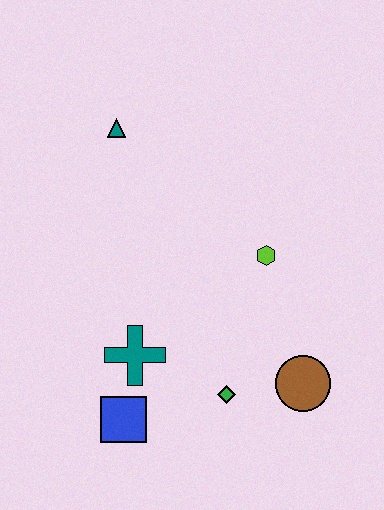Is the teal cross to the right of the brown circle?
No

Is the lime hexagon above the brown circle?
Yes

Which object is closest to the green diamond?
The brown circle is closest to the green diamond.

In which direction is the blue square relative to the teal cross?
The blue square is below the teal cross.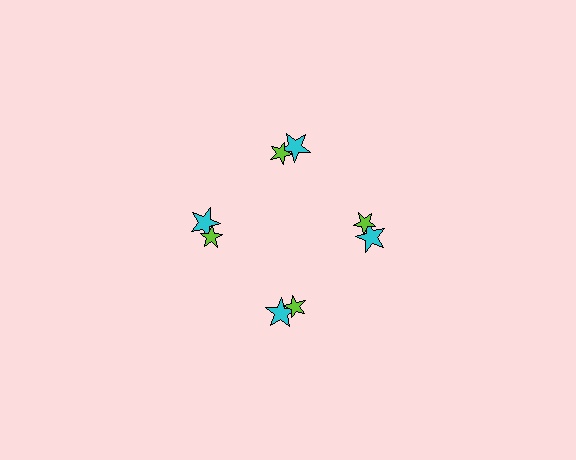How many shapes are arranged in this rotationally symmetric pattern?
There are 8 shapes, arranged in 4 groups of 2.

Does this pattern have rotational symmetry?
Yes, this pattern has 4-fold rotational symmetry. It looks the same after rotating 90 degrees around the center.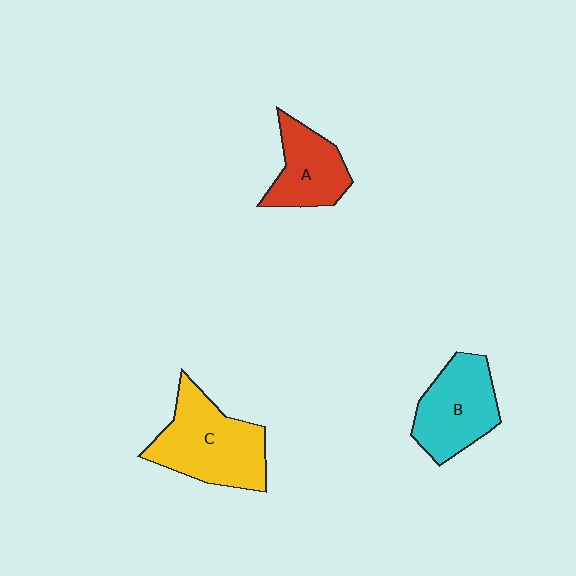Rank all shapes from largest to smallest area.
From largest to smallest: C (yellow), B (cyan), A (red).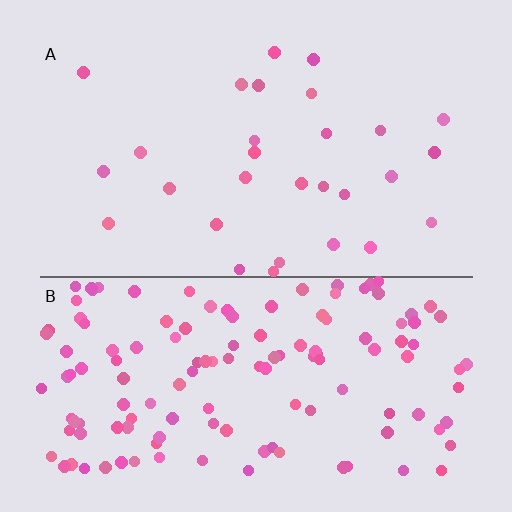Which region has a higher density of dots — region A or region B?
B (the bottom).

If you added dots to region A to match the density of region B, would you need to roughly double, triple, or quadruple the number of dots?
Approximately quadruple.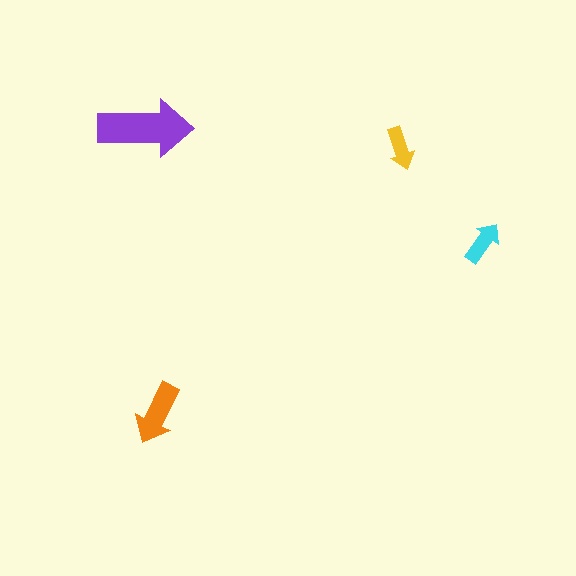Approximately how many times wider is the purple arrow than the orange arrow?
About 1.5 times wider.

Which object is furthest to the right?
The cyan arrow is rightmost.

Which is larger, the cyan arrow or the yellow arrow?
The cyan one.